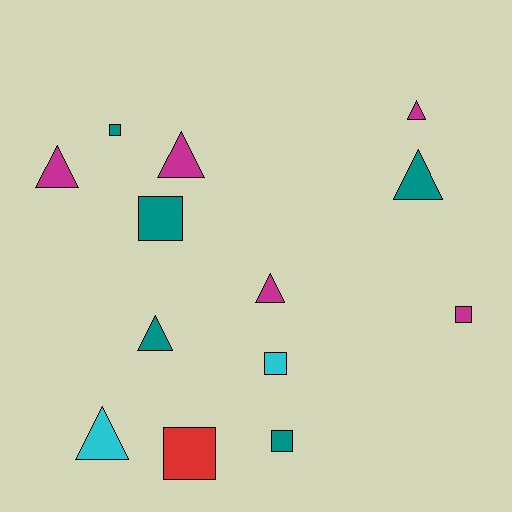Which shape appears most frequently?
Triangle, with 7 objects.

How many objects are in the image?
There are 13 objects.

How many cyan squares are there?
There is 1 cyan square.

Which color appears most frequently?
Magenta, with 5 objects.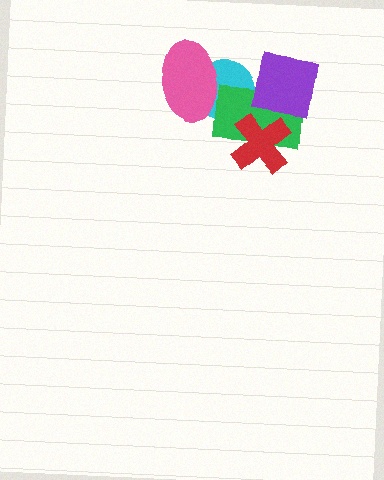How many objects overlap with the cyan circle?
3 objects overlap with the cyan circle.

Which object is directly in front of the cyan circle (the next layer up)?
The pink ellipse is directly in front of the cyan circle.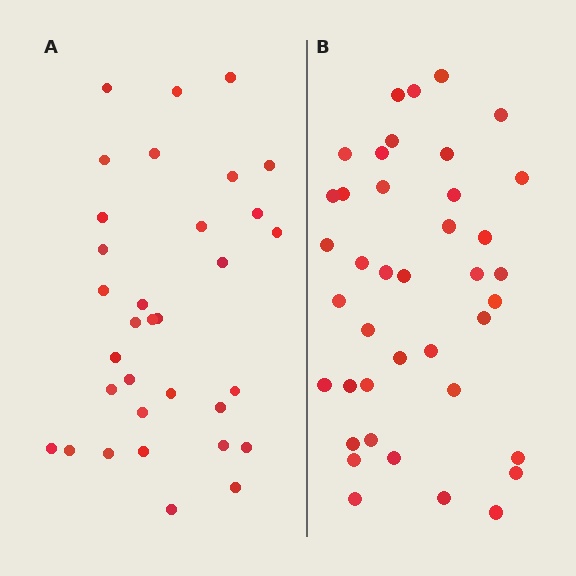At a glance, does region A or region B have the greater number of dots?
Region B (the right region) has more dots.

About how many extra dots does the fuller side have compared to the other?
Region B has roughly 8 or so more dots than region A.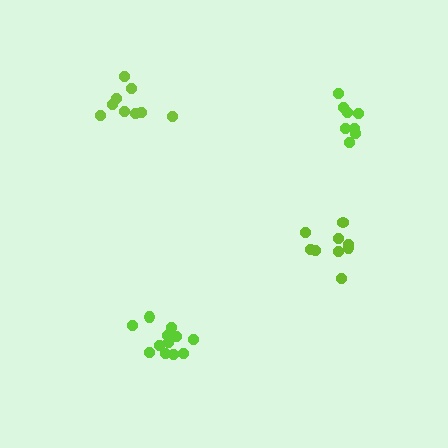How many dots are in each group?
Group 1: 9 dots, Group 2: 9 dots, Group 3: 8 dots, Group 4: 12 dots (38 total).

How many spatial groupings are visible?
There are 4 spatial groupings.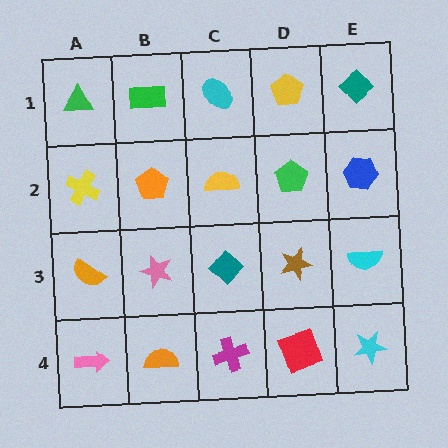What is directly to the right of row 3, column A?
A pink star.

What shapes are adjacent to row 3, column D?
A green pentagon (row 2, column D), a red square (row 4, column D), a teal diamond (row 3, column C), a cyan semicircle (row 3, column E).